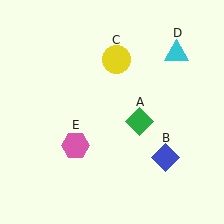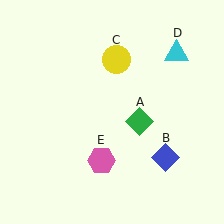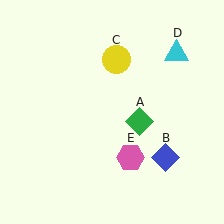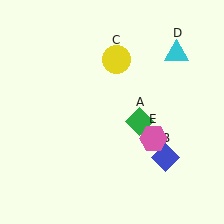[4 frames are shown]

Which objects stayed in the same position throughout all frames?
Green diamond (object A) and blue diamond (object B) and yellow circle (object C) and cyan triangle (object D) remained stationary.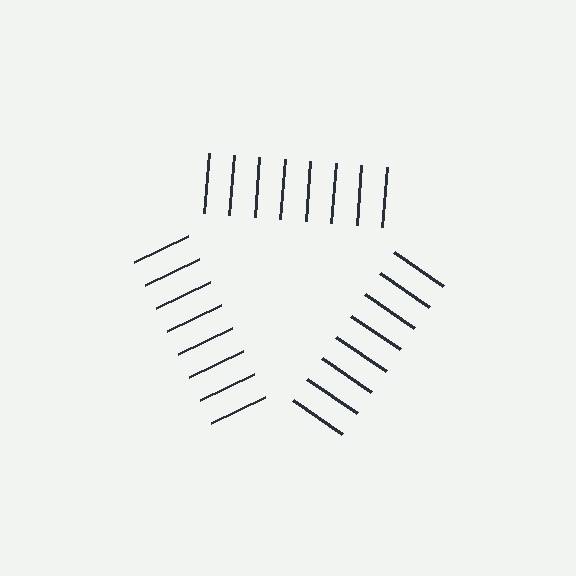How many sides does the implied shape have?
3 sides — the line-ends trace a triangle.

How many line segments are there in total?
24 — 8 along each of the 3 edges.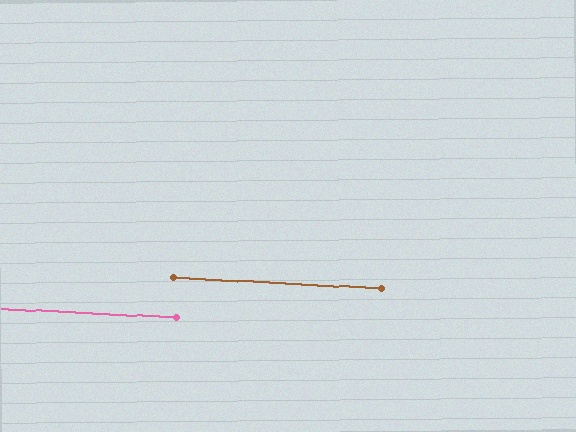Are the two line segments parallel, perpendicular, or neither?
Parallel — their directions differ by only 0.2°.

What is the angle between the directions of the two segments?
Approximately 0 degrees.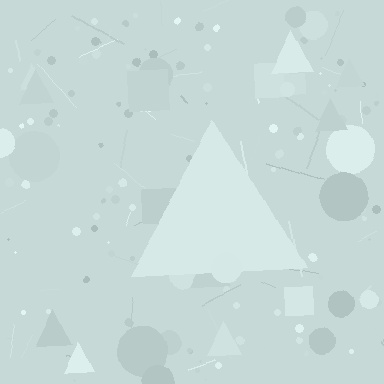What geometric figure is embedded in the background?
A triangle is embedded in the background.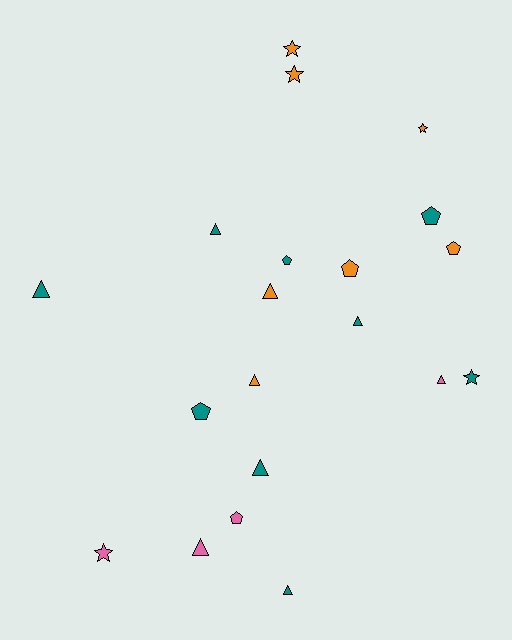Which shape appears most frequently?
Triangle, with 9 objects.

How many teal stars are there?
There is 1 teal star.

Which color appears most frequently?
Teal, with 9 objects.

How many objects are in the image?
There are 20 objects.